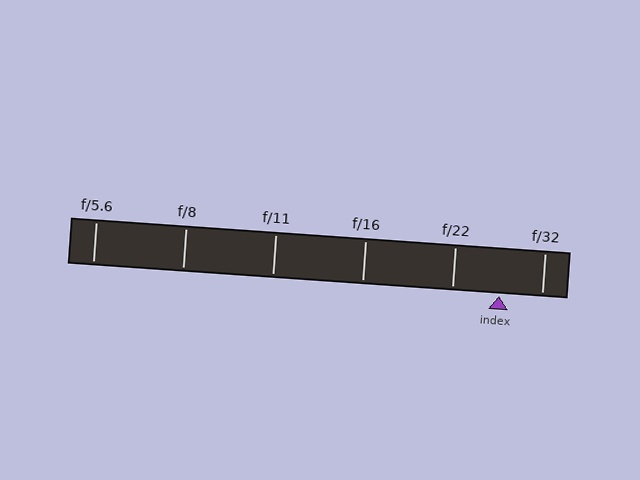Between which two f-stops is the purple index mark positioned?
The index mark is between f/22 and f/32.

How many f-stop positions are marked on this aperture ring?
There are 6 f-stop positions marked.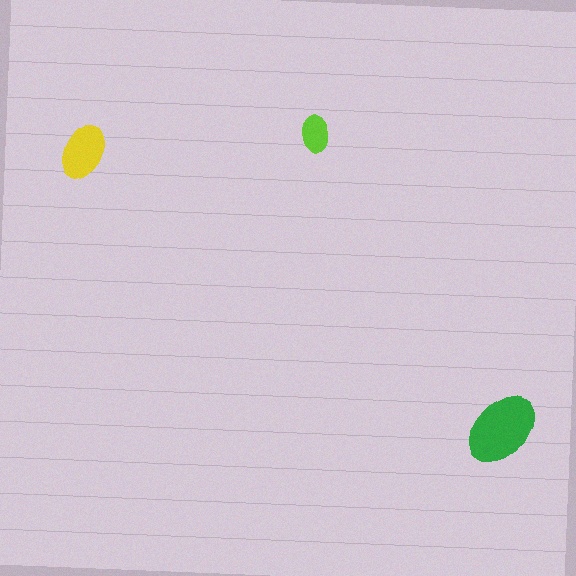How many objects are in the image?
There are 3 objects in the image.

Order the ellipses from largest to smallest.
the green one, the yellow one, the lime one.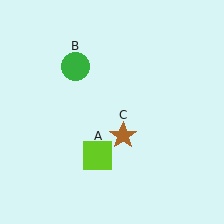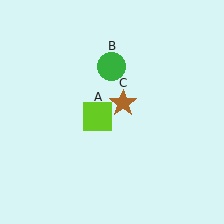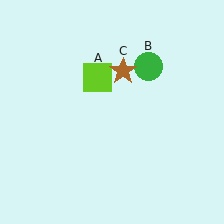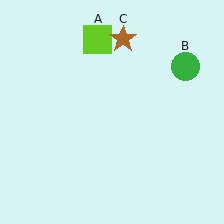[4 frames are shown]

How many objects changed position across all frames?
3 objects changed position: lime square (object A), green circle (object B), brown star (object C).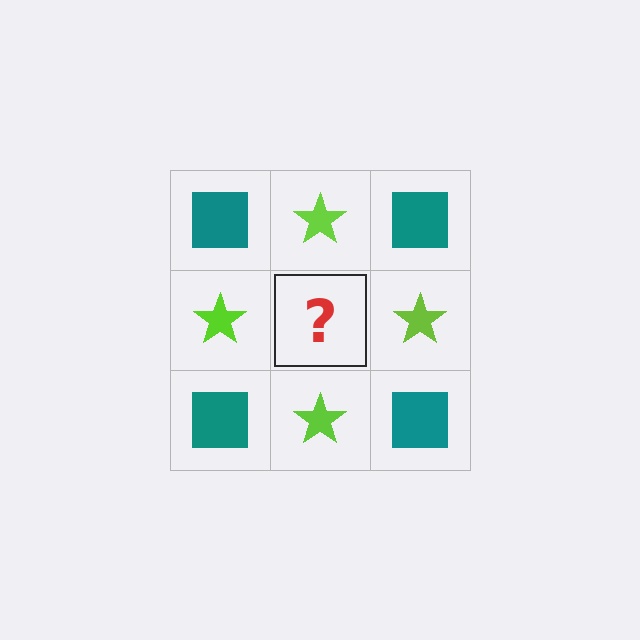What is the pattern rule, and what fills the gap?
The rule is that it alternates teal square and lime star in a checkerboard pattern. The gap should be filled with a teal square.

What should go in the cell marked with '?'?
The missing cell should contain a teal square.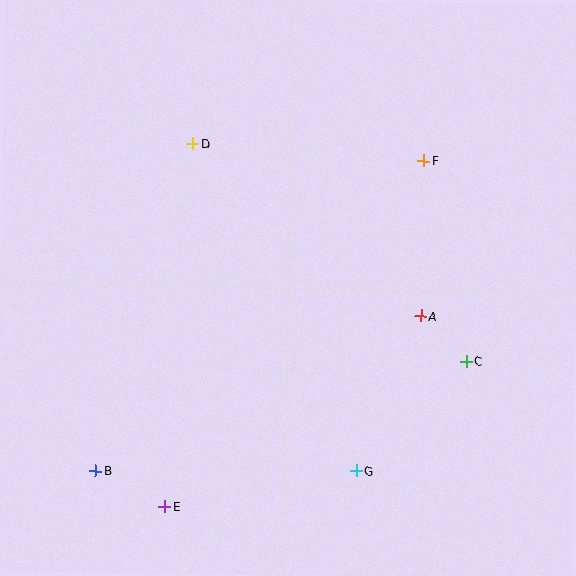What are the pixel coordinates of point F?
Point F is at (424, 161).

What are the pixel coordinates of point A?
Point A is at (421, 316).